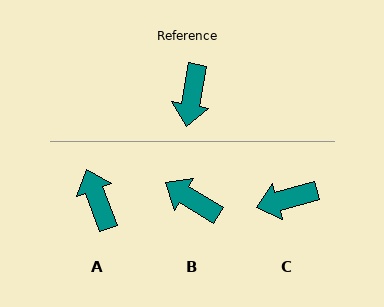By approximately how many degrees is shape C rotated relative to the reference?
Approximately 64 degrees clockwise.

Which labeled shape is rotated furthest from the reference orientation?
A, about 149 degrees away.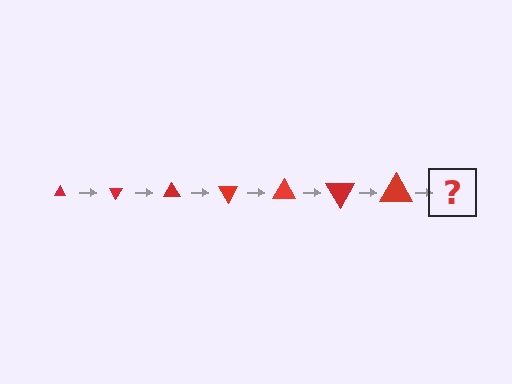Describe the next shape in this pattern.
It should be a triangle, larger than the previous one and rotated 420 degrees from the start.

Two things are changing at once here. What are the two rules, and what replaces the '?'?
The two rules are that the triangle grows larger each step and it rotates 60 degrees each step. The '?' should be a triangle, larger than the previous one and rotated 420 degrees from the start.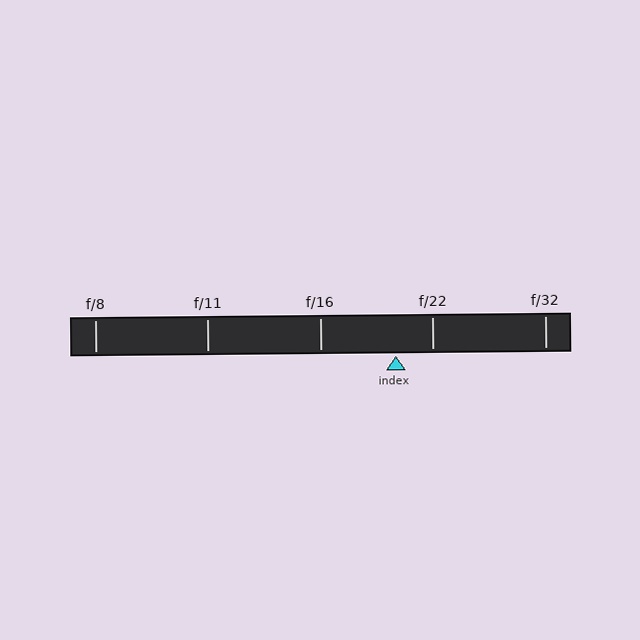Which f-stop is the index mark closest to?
The index mark is closest to f/22.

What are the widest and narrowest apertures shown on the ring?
The widest aperture shown is f/8 and the narrowest is f/32.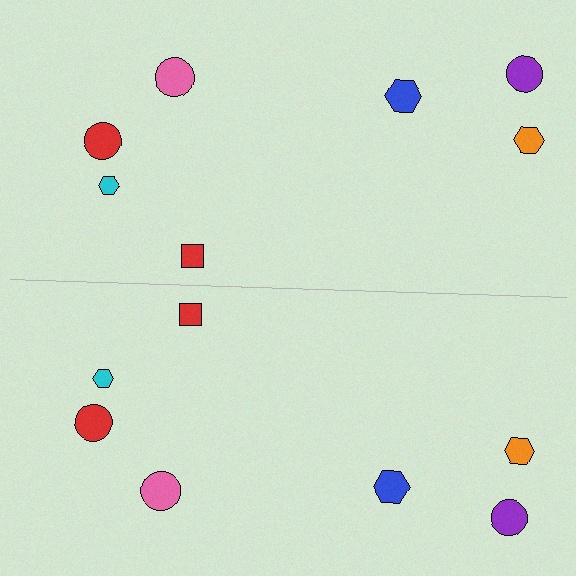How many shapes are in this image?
There are 14 shapes in this image.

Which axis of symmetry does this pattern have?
The pattern has a horizontal axis of symmetry running through the center of the image.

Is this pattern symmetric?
Yes, this pattern has bilateral (reflection) symmetry.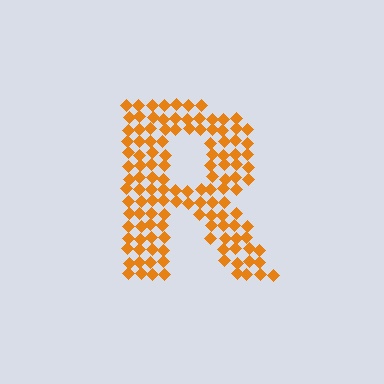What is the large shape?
The large shape is the letter R.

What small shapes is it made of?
It is made of small diamonds.